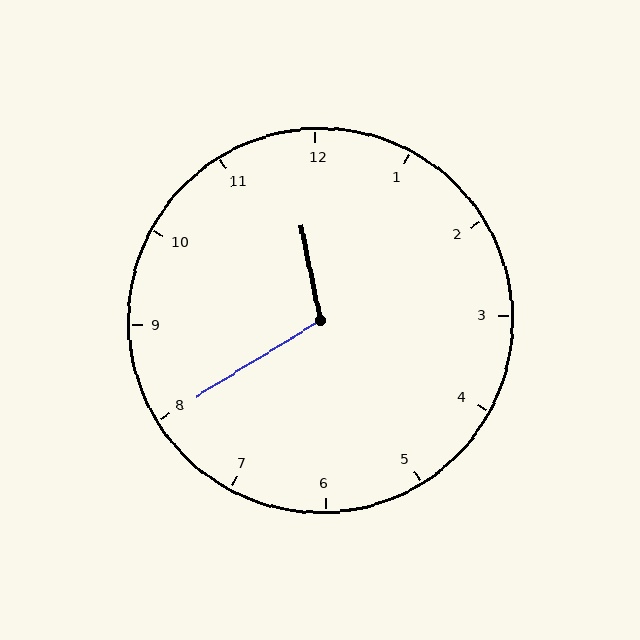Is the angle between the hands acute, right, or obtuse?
It is obtuse.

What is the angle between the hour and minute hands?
Approximately 110 degrees.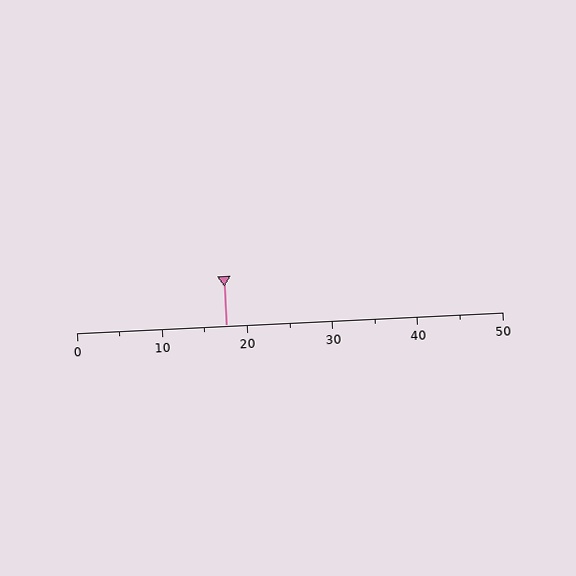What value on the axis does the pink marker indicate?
The marker indicates approximately 17.5.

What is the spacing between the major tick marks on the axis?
The major ticks are spaced 10 apart.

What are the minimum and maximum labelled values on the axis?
The axis runs from 0 to 50.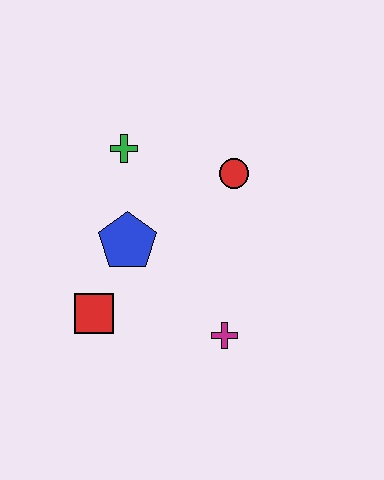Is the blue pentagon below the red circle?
Yes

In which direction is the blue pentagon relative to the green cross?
The blue pentagon is below the green cross.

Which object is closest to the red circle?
The green cross is closest to the red circle.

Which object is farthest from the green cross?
The magenta cross is farthest from the green cross.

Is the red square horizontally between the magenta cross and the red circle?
No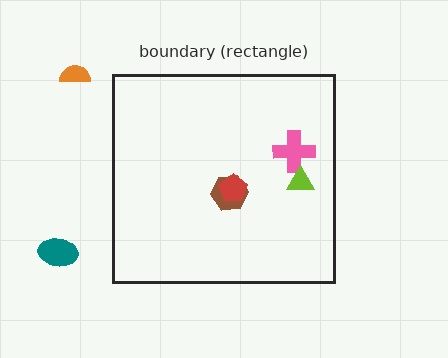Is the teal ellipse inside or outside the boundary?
Outside.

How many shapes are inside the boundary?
4 inside, 2 outside.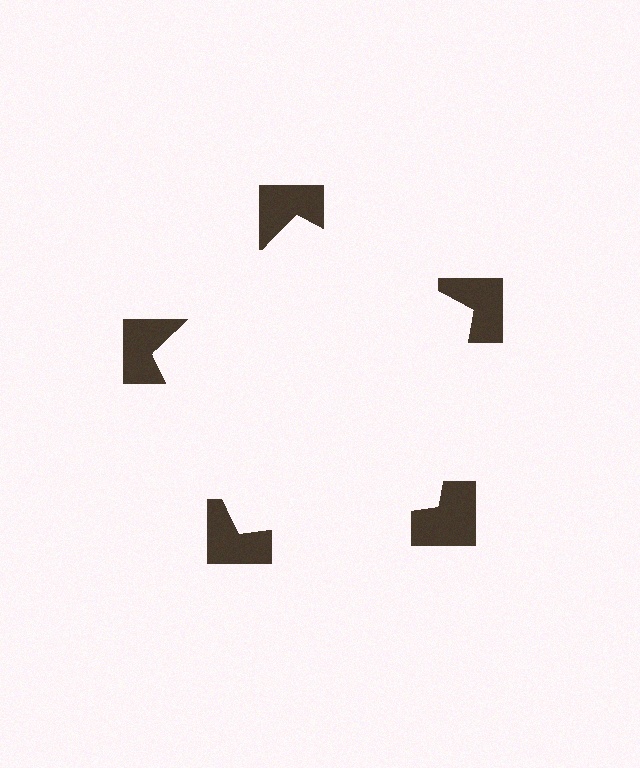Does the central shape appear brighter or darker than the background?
It typically appears slightly brighter than the background, even though no actual brightness change is drawn.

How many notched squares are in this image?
There are 5 — one at each vertex of the illusory pentagon.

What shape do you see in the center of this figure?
An illusory pentagon — its edges are inferred from the aligned wedge cuts in the notched squares, not physically drawn.